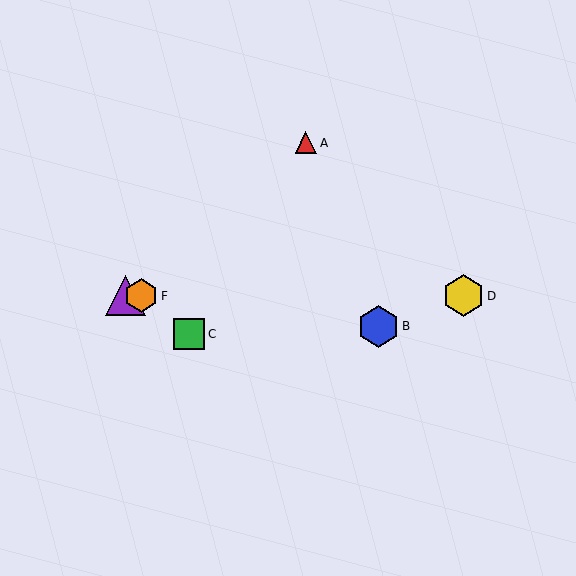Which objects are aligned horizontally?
Objects D, E, F are aligned horizontally.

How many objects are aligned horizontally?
3 objects (D, E, F) are aligned horizontally.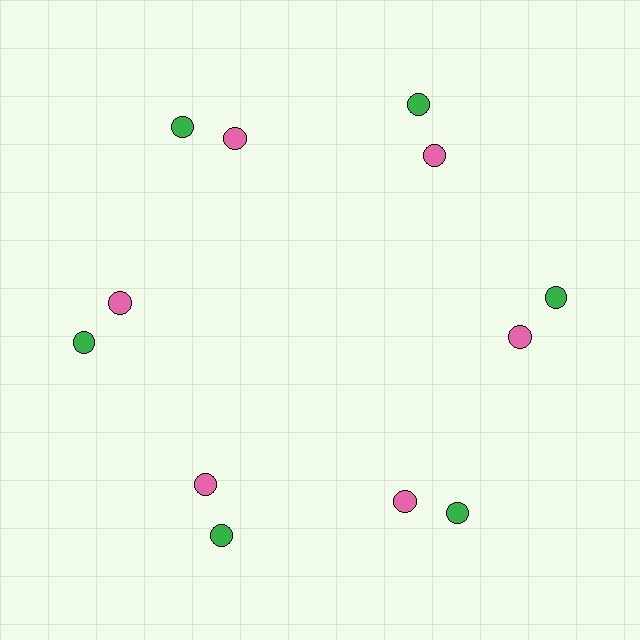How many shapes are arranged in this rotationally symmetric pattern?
There are 12 shapes, arranged in 6 groups of 2.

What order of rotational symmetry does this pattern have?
This pattern has 6-fold rotational symmetry.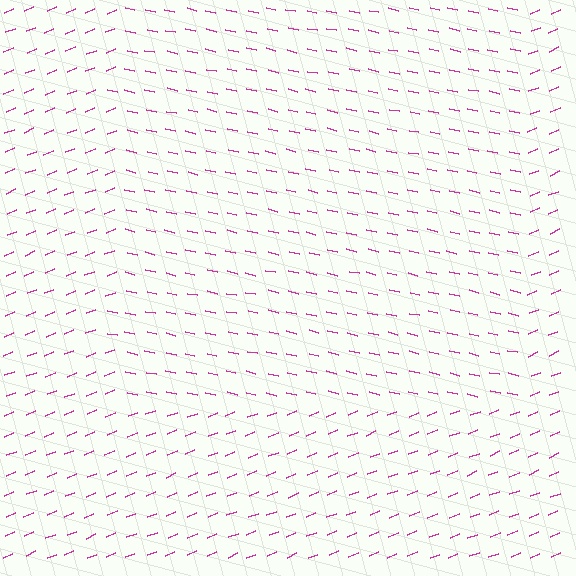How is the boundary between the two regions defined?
The boundary is defined purely by a change in line orientation (approximately 35 degrees difference). All lines are the same color and thickness.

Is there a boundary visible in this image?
Yes, there is a texture boundary formed by a change in line orientation.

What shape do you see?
I see a rectangle.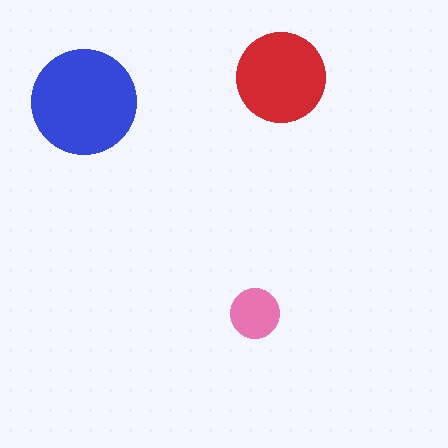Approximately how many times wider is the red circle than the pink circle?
About 2 times wider.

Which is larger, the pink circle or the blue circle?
The blue one.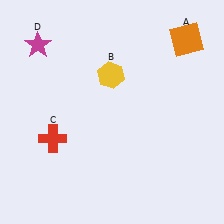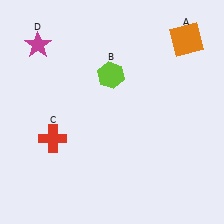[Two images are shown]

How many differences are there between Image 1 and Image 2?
There is 1 difference between the two images.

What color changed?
The hexagon (B) changed from yellow in Image 1 to lime in Image 2.